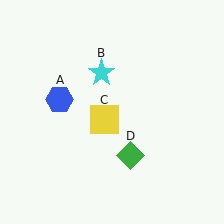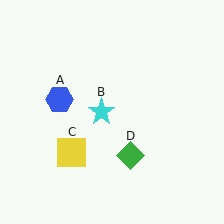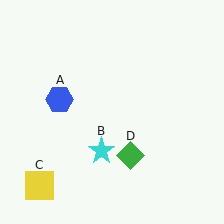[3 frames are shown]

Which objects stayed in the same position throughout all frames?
Blue hexagon (object A) and green diamond (object D) remained stationary.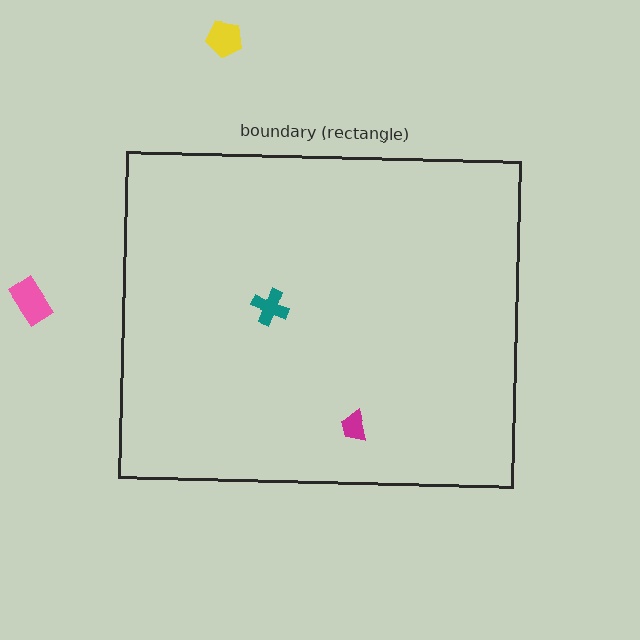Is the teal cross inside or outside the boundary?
Inside.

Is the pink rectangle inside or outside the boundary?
Outside.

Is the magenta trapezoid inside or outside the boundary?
Inside.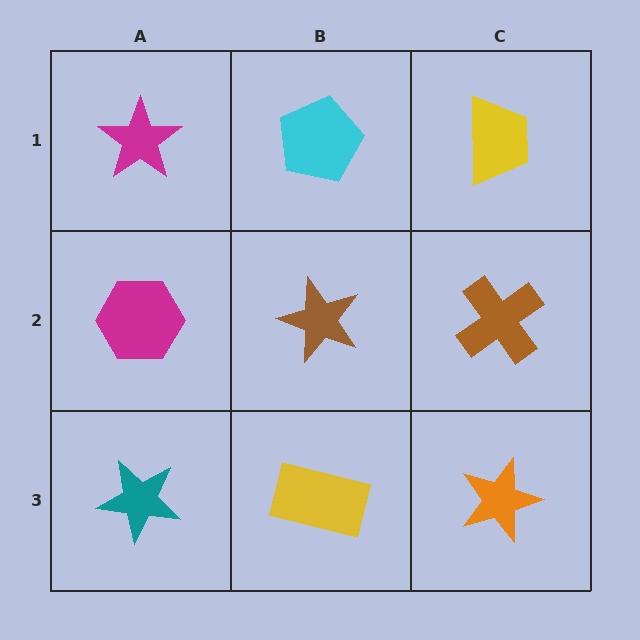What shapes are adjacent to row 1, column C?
A brown cross (row 2, column C), a cyan pentagon (row 1, column B).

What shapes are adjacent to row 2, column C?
A yellow trapezoid (row 1, column C), an orange star (row 3, column C), a brown star (row 2, column B).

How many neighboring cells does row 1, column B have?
3.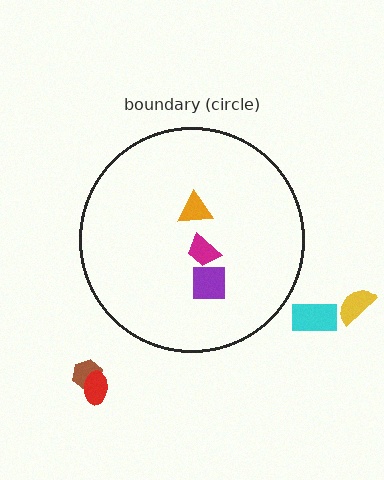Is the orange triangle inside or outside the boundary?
Inside.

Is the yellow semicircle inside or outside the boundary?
Outside.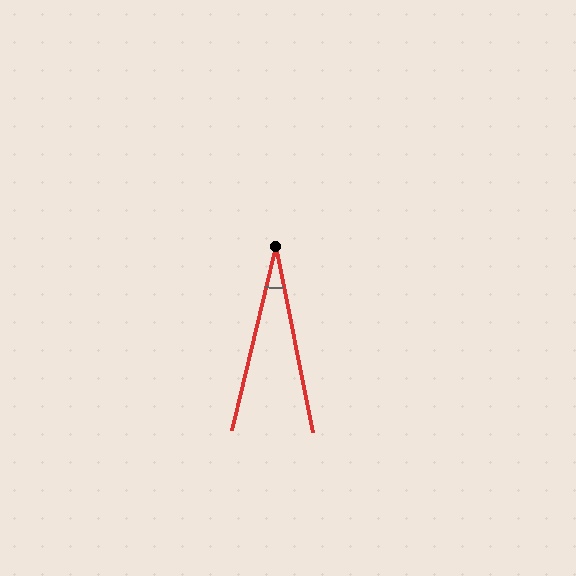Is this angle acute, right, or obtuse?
It is acute.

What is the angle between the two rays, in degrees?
Approximately 25 degrees.